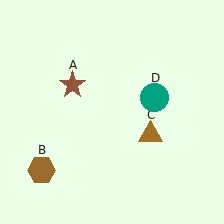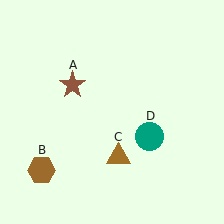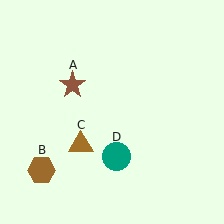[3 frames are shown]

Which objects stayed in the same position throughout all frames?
Brown star (object A) and brown hexagon (object B) remained stationary.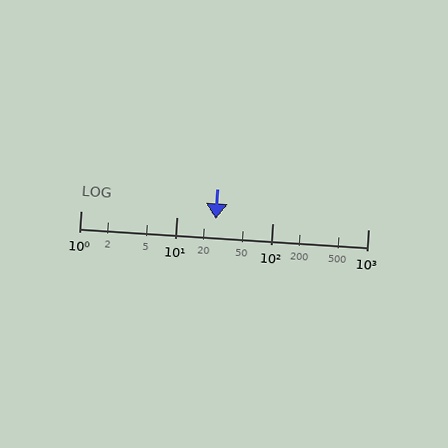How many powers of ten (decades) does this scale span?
The scale spans 3 decades, from 1 to 1000.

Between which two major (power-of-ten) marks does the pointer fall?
The pointer is between 10 and 100.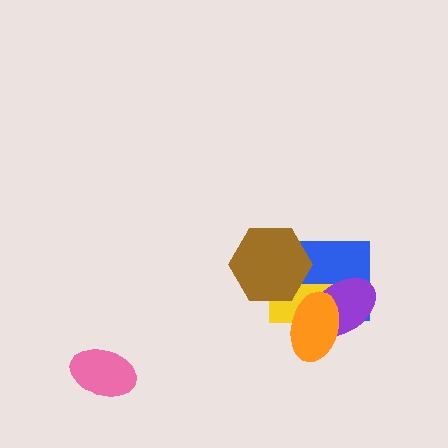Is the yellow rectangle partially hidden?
Yes, it is partially covered by another shape.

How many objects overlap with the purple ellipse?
3 objects overlap with the purple ellipse.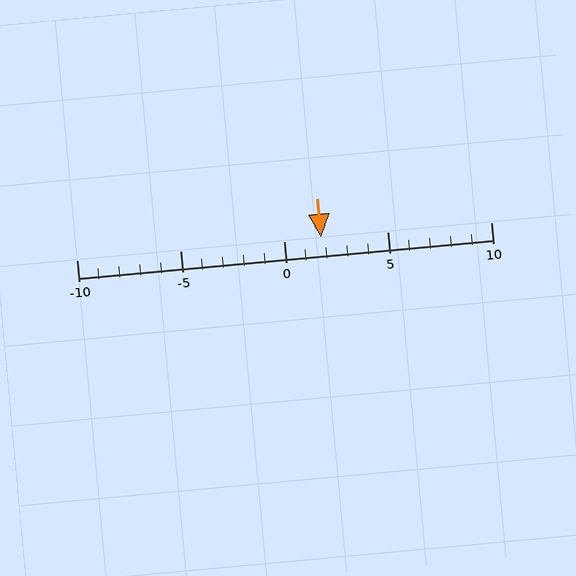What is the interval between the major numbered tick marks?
The major tick marks are spaced 5 units apart.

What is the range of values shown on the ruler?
The ruler shows values from -10 to 10.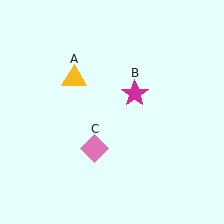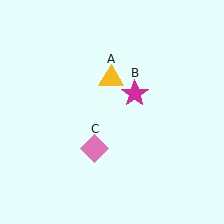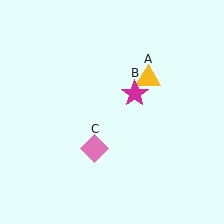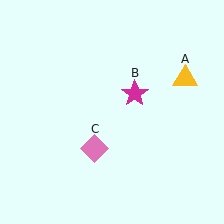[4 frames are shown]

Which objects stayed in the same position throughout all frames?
Magenta star (object B) and pink diamond (object C) remained stationary.